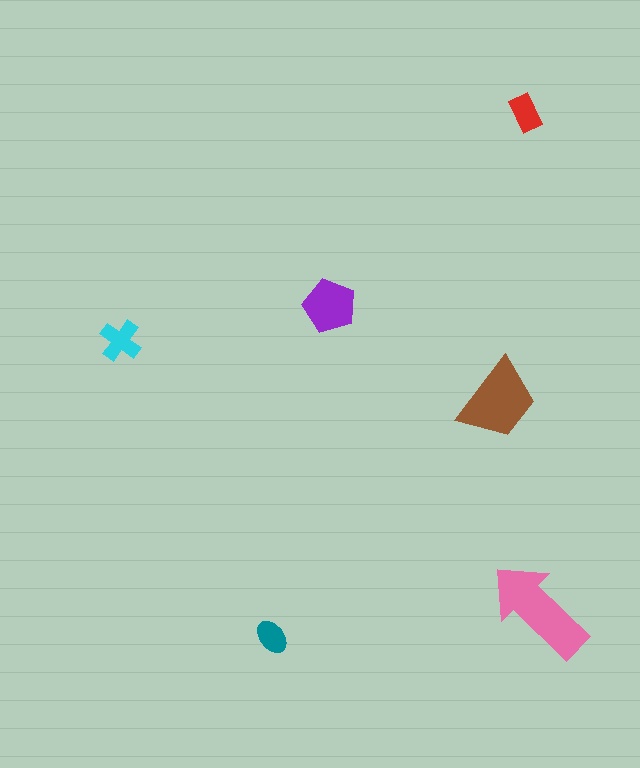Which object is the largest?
The pink arrow.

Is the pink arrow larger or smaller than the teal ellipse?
Larger.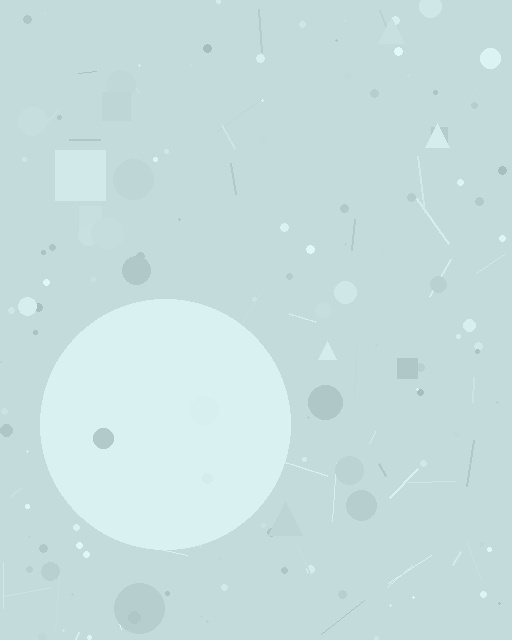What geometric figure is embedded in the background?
A circle is embedded in the background.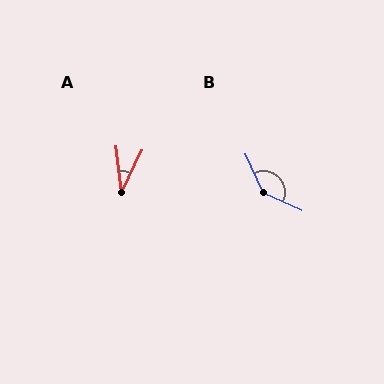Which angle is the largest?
B, at approximately 139 degrees.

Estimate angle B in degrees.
Approximately 139 degrees.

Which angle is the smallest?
A, at approximately 33 degrees.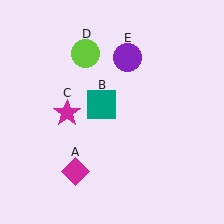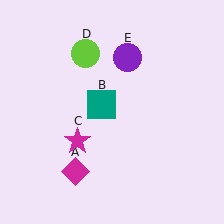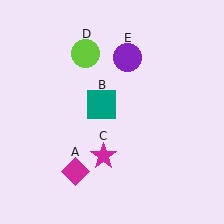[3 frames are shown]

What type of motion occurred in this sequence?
The magenta star (object C) rotated counterclockwise around the center of the scene.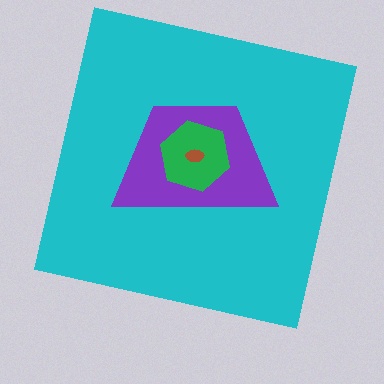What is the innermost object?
The brown ellipse.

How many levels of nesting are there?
4.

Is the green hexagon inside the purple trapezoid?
Yes.